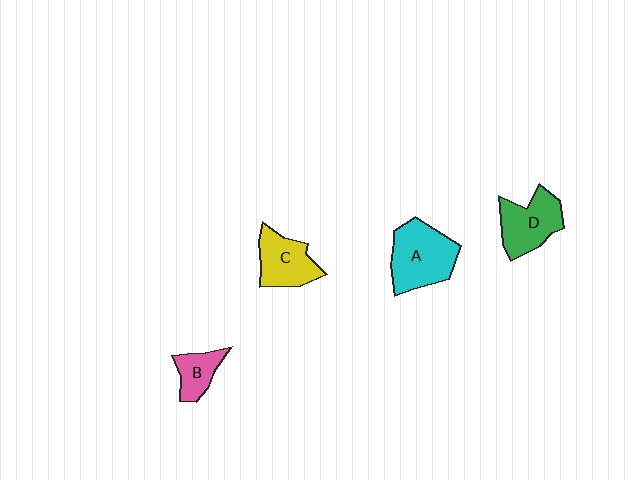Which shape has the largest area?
Shape A (cyan).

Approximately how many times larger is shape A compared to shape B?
Approximately 2.2 times.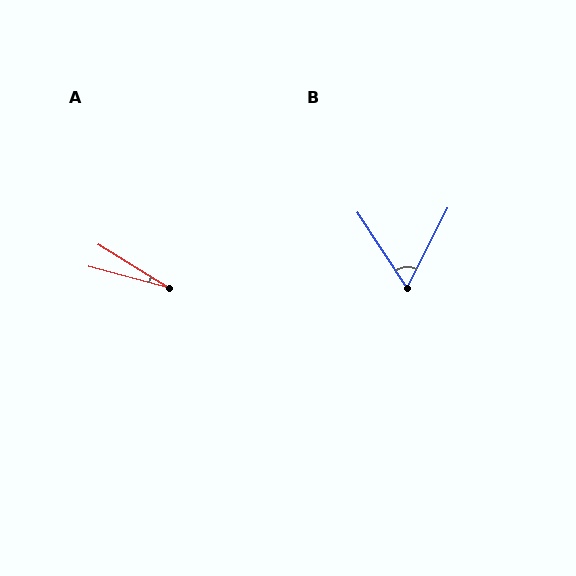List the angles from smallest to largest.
A (16°), B (60°).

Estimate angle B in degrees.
Approximately 60 degrees.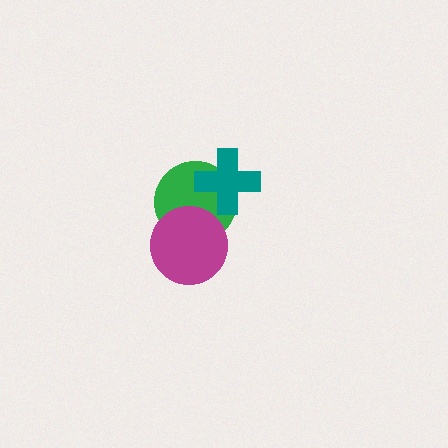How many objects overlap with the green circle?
2 objects overlap with the green circle.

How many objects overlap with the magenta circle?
1 object overlaps with the magenta circle.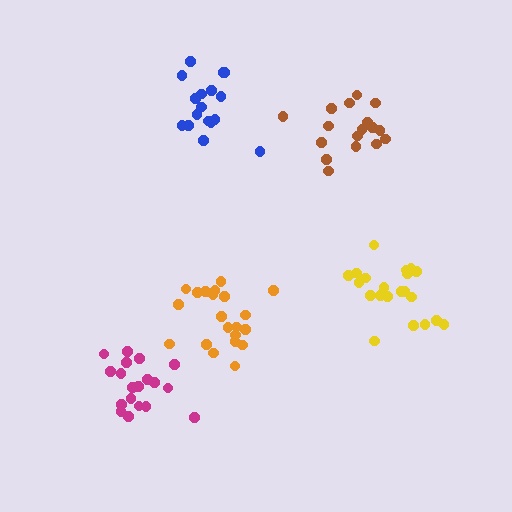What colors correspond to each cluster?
The clusters are colored: orange, brown, yellow, magenta, blue.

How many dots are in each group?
Group 1: 21 dots, Group 2: 17 dots, Group 3: 21 dots, Group 4: 19 dots, Group 5: 17 dots (95 total).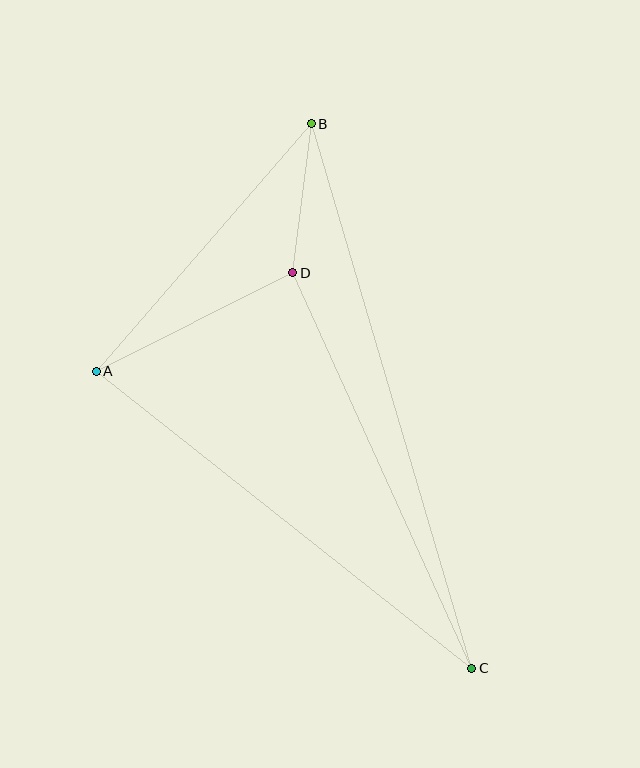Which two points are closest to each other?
Points B and D are closest to each other.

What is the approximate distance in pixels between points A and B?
The distance between A and B is approximately 328 pixels.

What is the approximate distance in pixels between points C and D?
The distance between C and D is approximately 434 pixels.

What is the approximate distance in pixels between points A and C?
The distance between A and C is approximately 479 pixels.